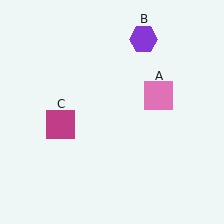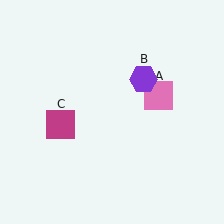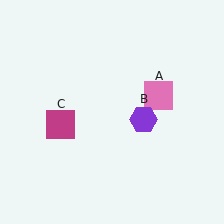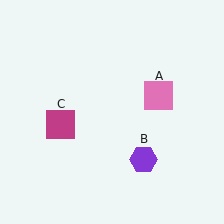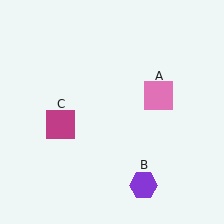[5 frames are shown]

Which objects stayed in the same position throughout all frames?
Pink square (object A) and magenta square (object C) remained stationary.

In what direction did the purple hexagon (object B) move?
The purple hexagon (object B) moved down.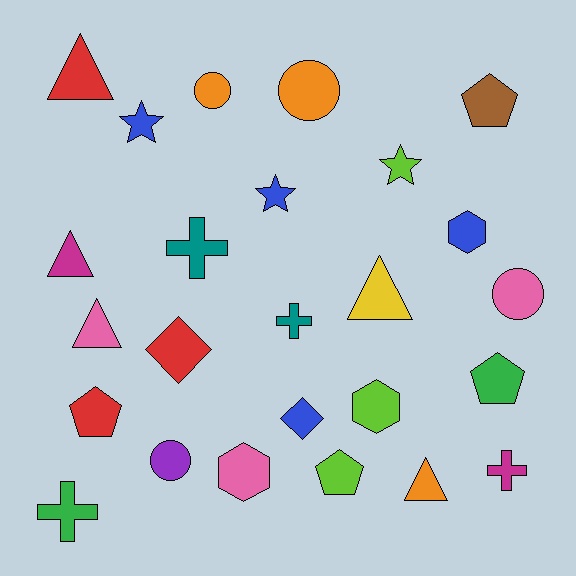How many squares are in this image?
There are no squares.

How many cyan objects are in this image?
There are no cyan objects.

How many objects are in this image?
There are 25 objects.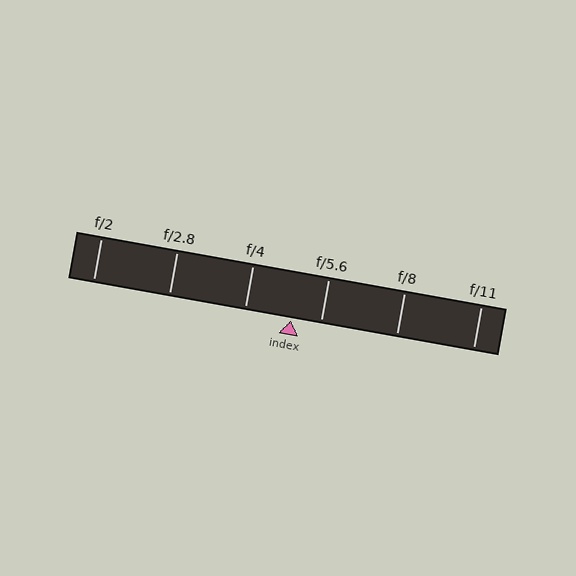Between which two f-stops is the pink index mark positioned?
The index mark is between f/4 and f/5.6.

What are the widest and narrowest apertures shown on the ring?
The widest aperture shown is f/2 and the narrowest is f/11.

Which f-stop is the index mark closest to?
The index mark is closest to f/5.6.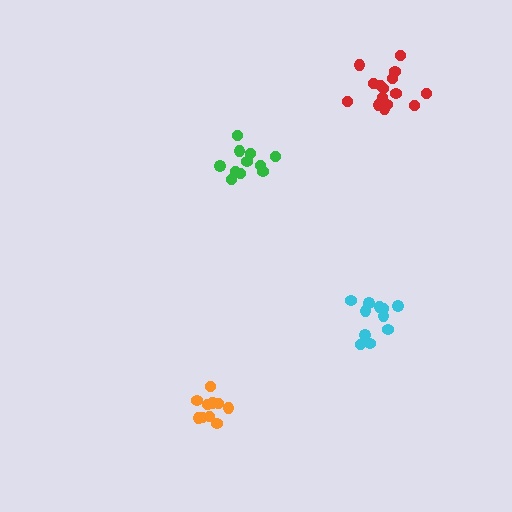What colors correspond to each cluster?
The clusters are colored: orange, cyan, green, red.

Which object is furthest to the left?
The orange cluster is leftmost.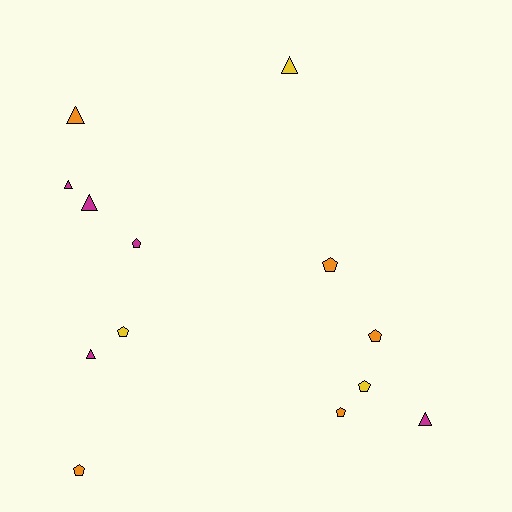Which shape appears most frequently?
Pentagon, with 7 objects.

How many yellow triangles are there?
There is 1 yellow triangle.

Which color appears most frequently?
Magenta, with 5 objects.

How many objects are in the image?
There are 13 objects.